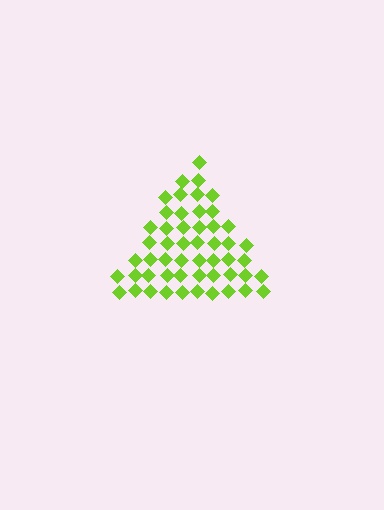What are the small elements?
The small elements are diamonds.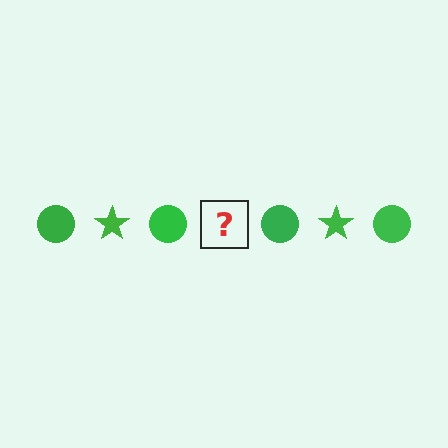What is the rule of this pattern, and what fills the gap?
The rule is that the pattern cycles through circle, star shapes in green. The gap should be filled with a green star.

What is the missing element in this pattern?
The missing element is a green star.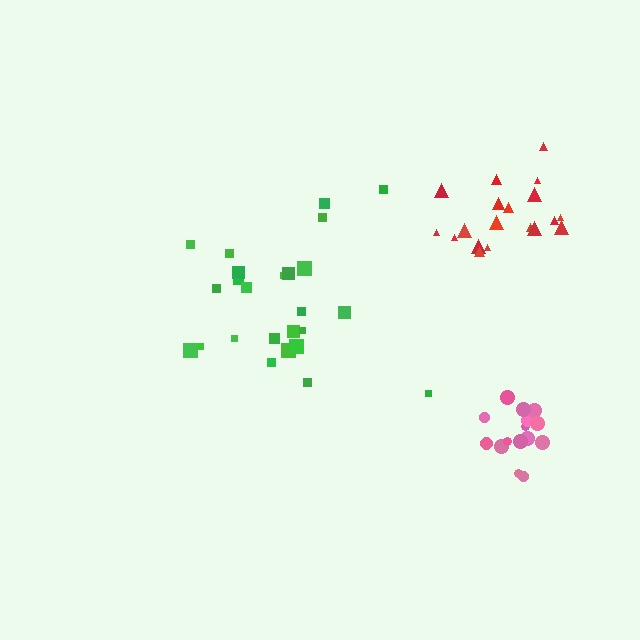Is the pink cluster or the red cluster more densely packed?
Pink.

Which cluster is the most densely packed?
Pink.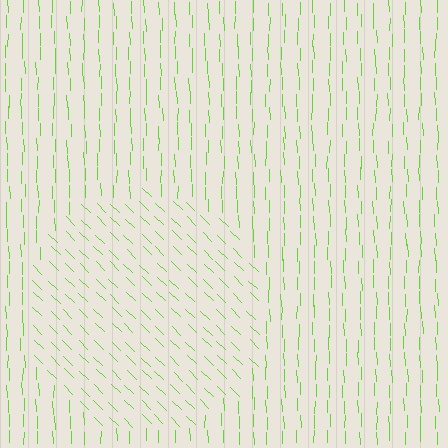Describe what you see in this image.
The image is filled with small lime line segments. A circle region in the image has lines oriented differently from the surrounding lines, creating a visible texture boundary.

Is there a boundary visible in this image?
Yes, there is a texture boundary formed by a change in line orientation.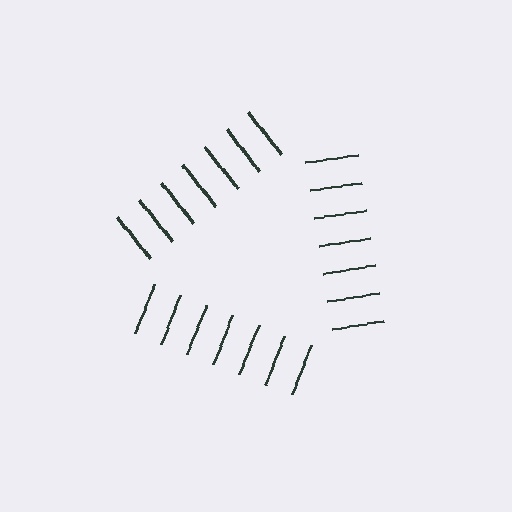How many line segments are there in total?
21 — 7 along each of the 3 edges.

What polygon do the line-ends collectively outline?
An illusory triangle — the line segments terminate on its edges but no continuous stroke is drawn.